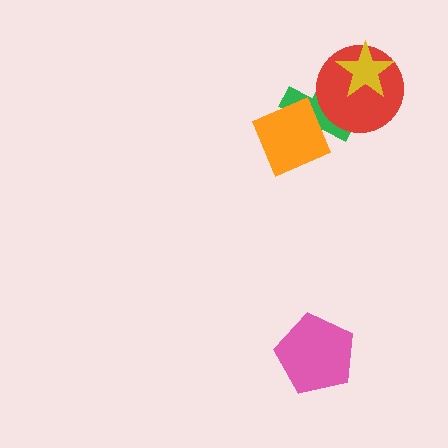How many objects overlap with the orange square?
1 object overlaps with the orange square.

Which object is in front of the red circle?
The yellow star is in front of the red circle.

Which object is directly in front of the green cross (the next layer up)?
The orange square is directly in front of the green cross.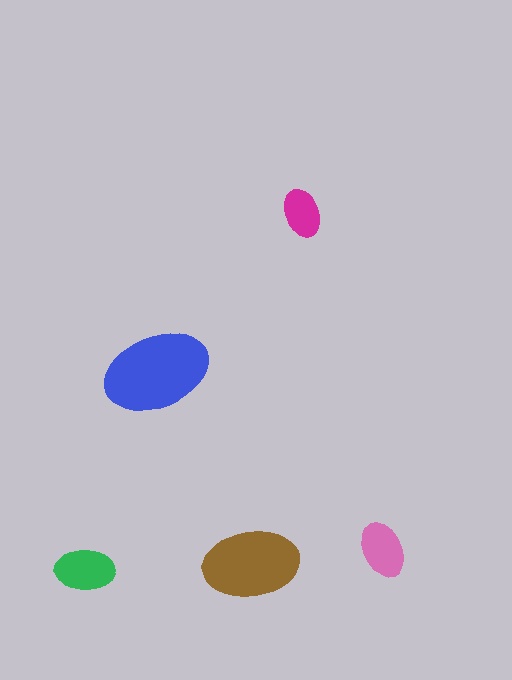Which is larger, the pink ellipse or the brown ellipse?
The brown one.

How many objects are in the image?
There are 5 objects in the image.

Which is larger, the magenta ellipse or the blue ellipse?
The blue one.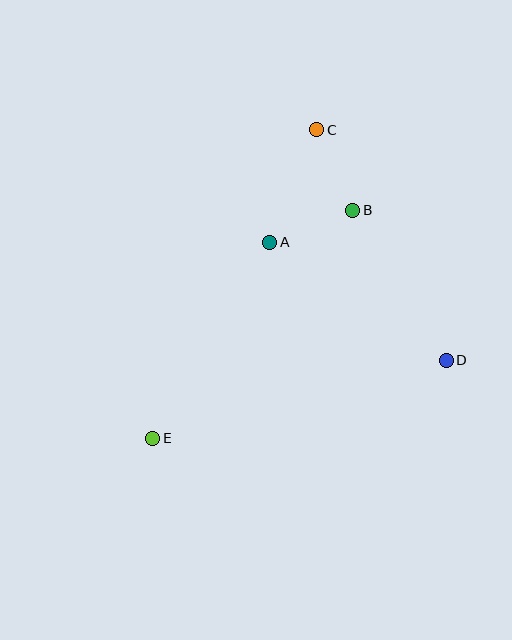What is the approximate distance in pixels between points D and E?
The distance between D and E is approximately 304 pixels.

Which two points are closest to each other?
Points B and C are closest to each other.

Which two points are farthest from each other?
Points C and E are farthest from each other.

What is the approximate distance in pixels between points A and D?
The distance between A and D is approximately 213 pixels.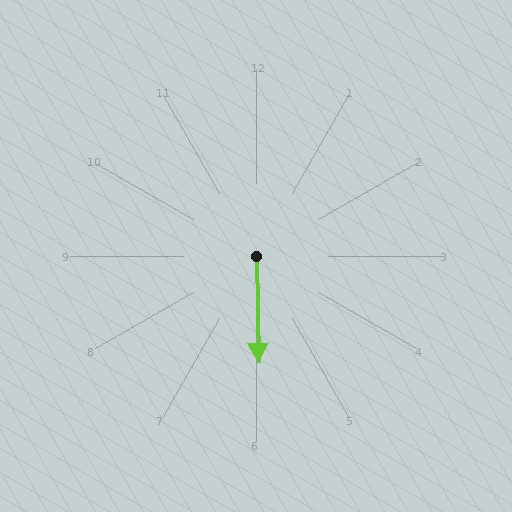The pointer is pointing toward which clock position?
Roughly 6 o'clock.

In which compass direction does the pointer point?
South.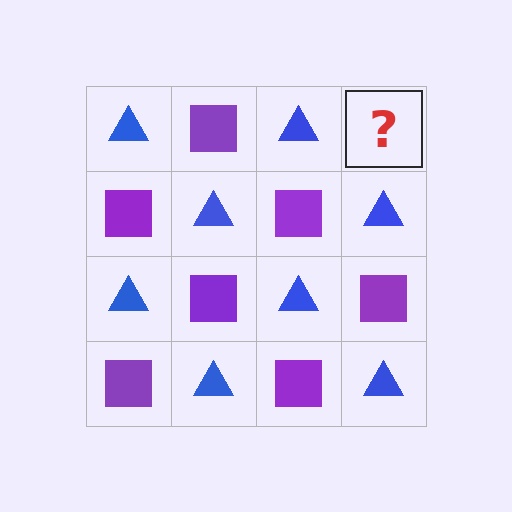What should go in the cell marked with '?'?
The missing cell should contain a purple square.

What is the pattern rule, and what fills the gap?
The rule is that it alternates blue triangle and purple square in a checkerboard pattern. The gap should be filled with a purple square.